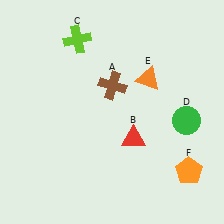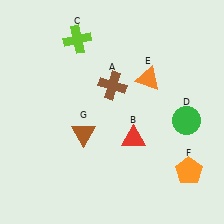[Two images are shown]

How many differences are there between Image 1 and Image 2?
There is 1 difference between the two images.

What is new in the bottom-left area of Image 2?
A brown triangle (G) was added in the bottom-left area of Image 2.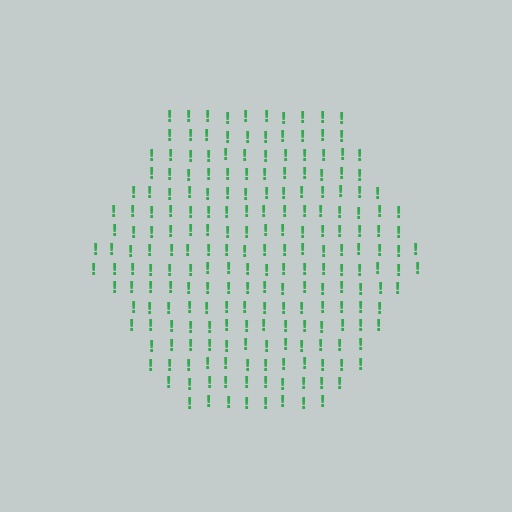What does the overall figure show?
The overall figure shows a hexagon.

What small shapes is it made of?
It is made of small exclamation marks.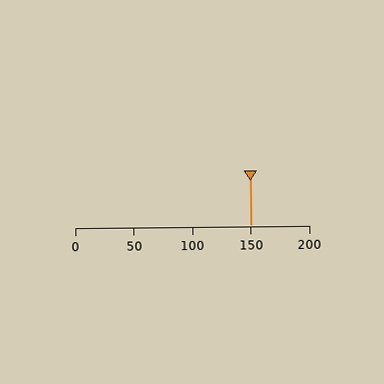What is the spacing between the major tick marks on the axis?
The major ticks are spaced 50 apart.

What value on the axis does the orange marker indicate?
The marker indicates approximately 150.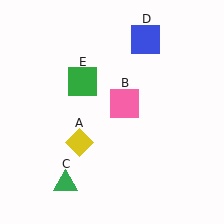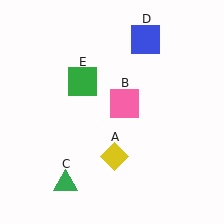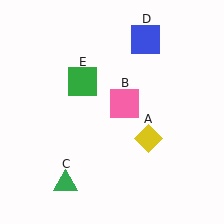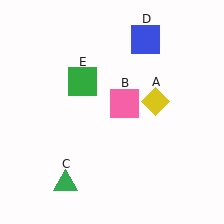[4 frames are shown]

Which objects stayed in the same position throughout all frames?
Pink square (object B) and green triangle (object C) and blue square (object D) and green square (object E) remained stationary.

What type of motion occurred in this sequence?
The yellow diamond (object A) rotated counterclockwise around the center of the scene.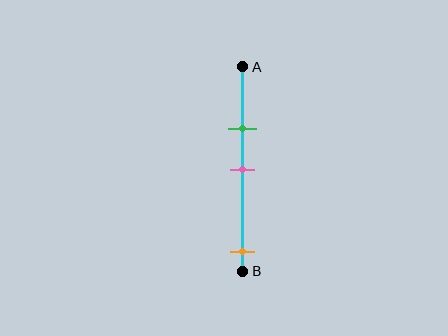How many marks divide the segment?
There are 3 marks dividing the segment.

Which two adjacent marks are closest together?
The green and pink marks are the closest adjacent pair.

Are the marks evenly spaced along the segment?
No, the marks are not evenly spaced.